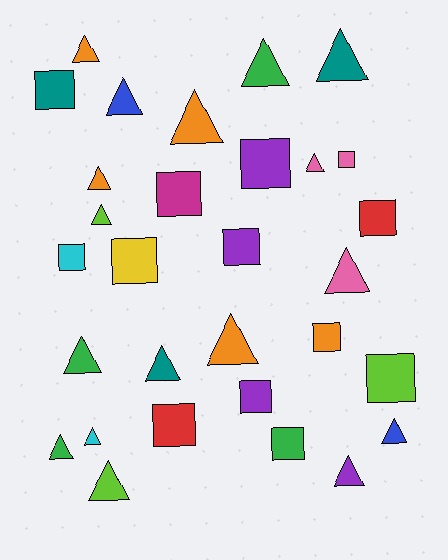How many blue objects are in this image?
There are 2 blue objects.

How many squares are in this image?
There are 13 squares.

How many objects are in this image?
There are 30 objects.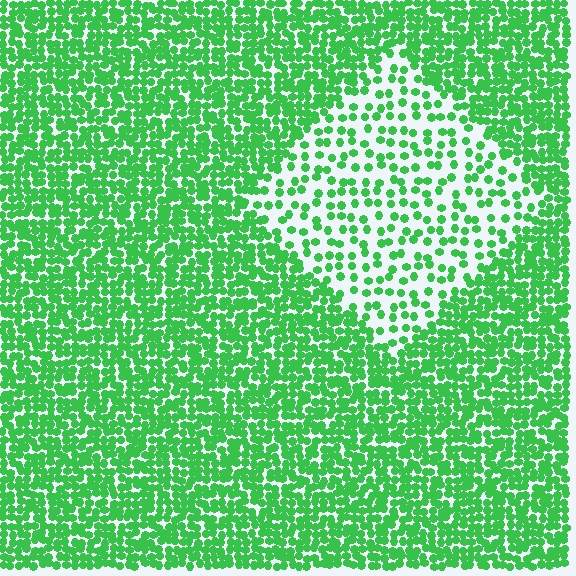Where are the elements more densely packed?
The elements are more densely packed outside the diamond boundary.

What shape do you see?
I see a diamond.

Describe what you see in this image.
The image contains small green elements arranged at two different densities. A diamond-shaped region is visible where the elements are less densely packed than the surrounding area.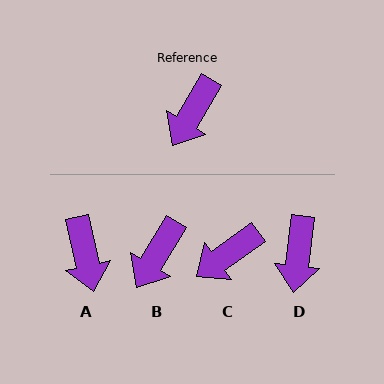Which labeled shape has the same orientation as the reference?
B.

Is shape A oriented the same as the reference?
No, it is off by about 43 degrees.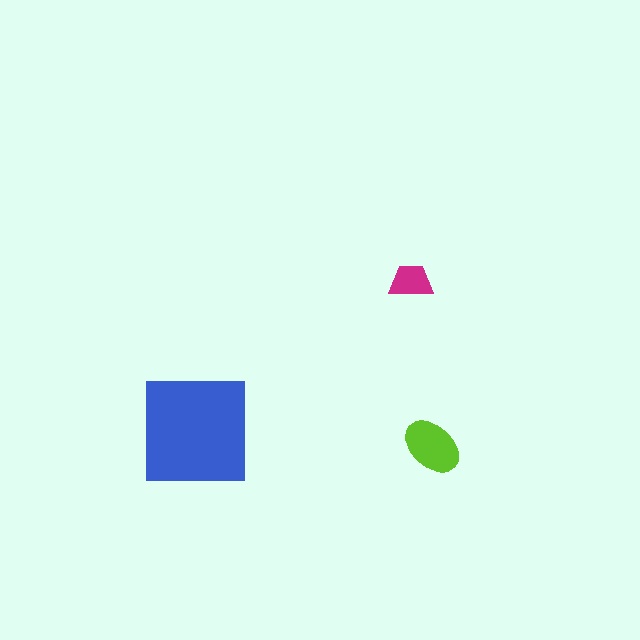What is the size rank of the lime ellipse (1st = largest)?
2nd.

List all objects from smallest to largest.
The magenta trapezoid, the lime ellipse, the blue square.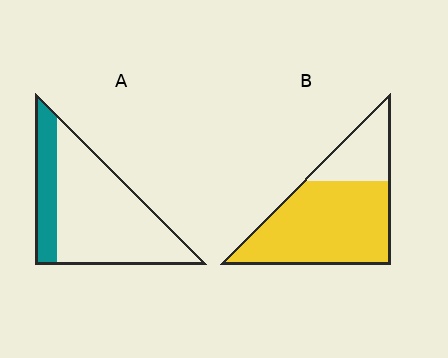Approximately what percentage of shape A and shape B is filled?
A is approximately 25% and B is approximately 75%.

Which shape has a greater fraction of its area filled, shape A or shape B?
Shape B.